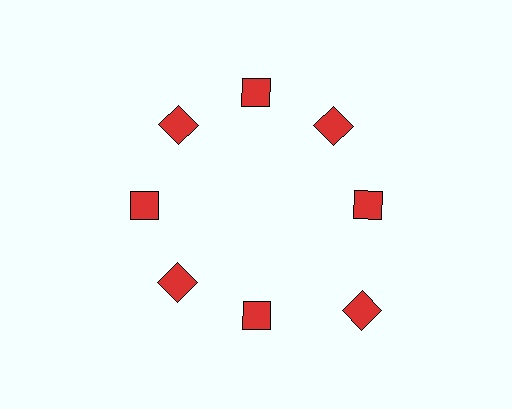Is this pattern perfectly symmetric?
No. The 8 red squares are arranged in a ring, but one element near the 4 o'clock position is pushed outward from the center, breaking the 8-fold rotational symmetry.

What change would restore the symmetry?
The symmetry would be restored by moving it inward, back onto the ring so that all 8 squares sit at equal angles and equal distance from the center.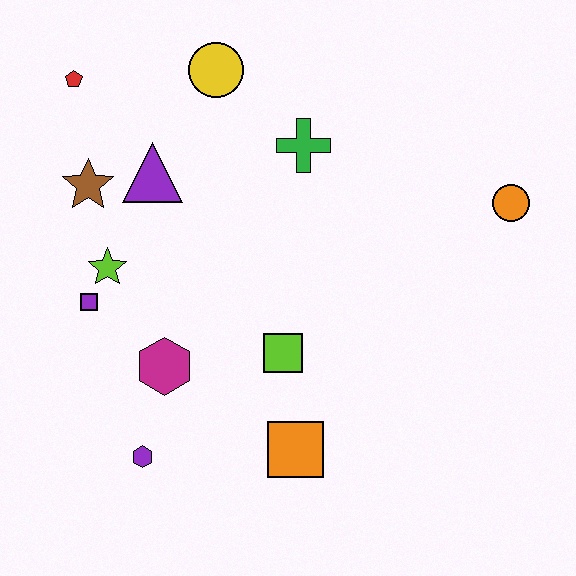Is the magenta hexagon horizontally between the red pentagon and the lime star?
No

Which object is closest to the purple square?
The lime star is closest to the purple square.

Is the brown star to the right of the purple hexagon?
No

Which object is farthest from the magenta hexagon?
The orange circle is farthest from the magenta hexagon.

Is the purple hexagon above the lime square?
No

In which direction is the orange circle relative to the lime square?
The orange circle is to the right of the lime square.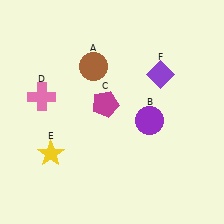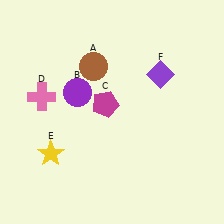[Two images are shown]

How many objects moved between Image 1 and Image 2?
1 object moved between the two images.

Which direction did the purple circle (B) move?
The purple circle (B) moved left.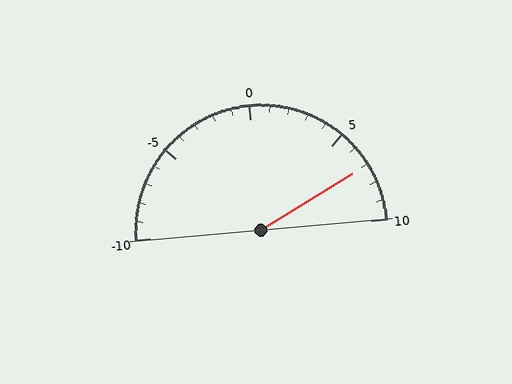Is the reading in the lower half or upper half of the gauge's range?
The reading is in the upper half of the range (-10 to 10).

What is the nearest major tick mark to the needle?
The nearest major tick mark is 5.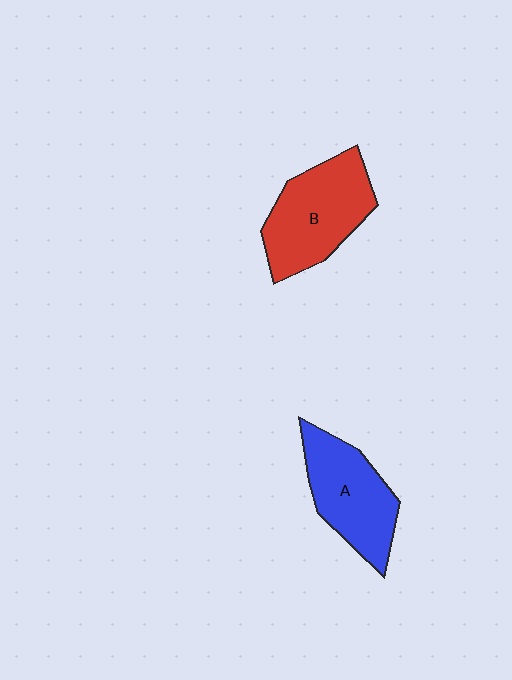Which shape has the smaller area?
Shape A (blue).